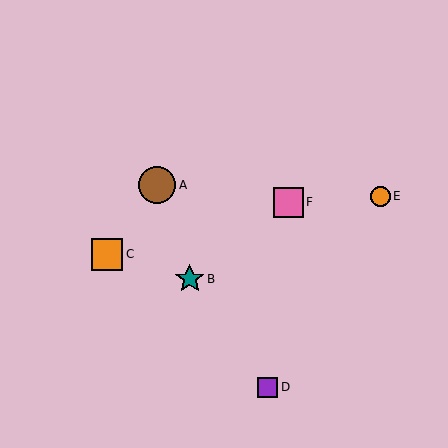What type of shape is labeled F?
Shape F is a pink square.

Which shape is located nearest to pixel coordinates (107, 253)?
The orange square (labeled C) at (107, 254) is nearest to that location.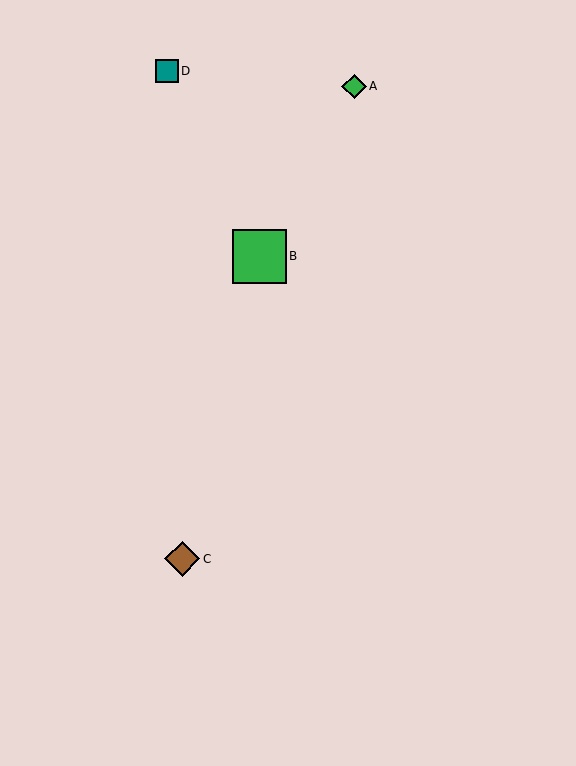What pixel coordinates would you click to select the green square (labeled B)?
Click at (259, 256) to select the green square B.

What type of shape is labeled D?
Shape D is a teal square.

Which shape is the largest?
The green square (labeled B) is the largest.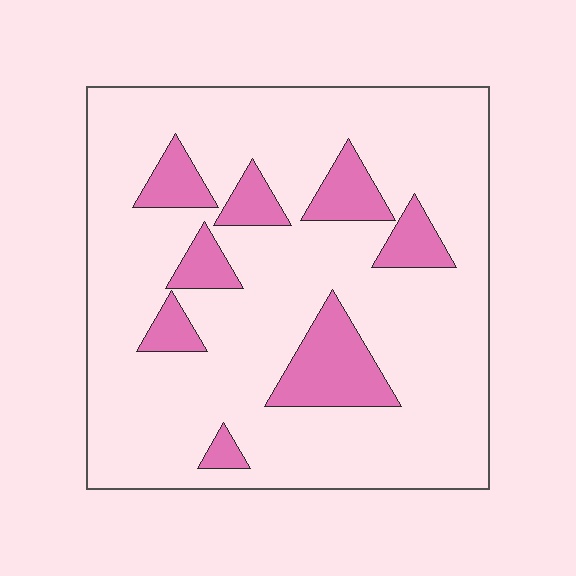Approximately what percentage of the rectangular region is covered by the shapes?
Approximately 15%.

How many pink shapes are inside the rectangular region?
8.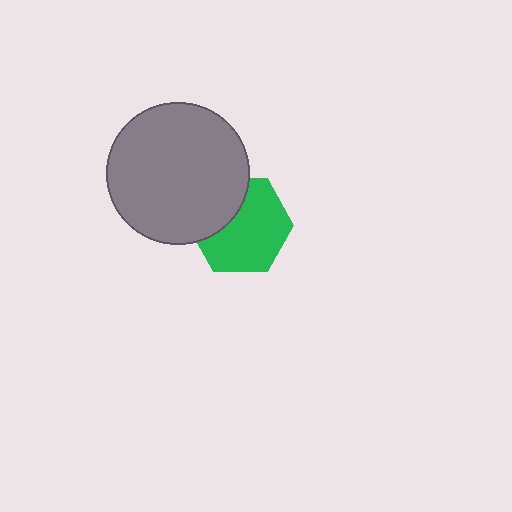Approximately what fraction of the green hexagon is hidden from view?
Roughly 32% of the green hexagon is hidden behind the gray circle.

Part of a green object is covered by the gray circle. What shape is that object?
It is a hexagon.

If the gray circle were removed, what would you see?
You would see the complete green hexagon.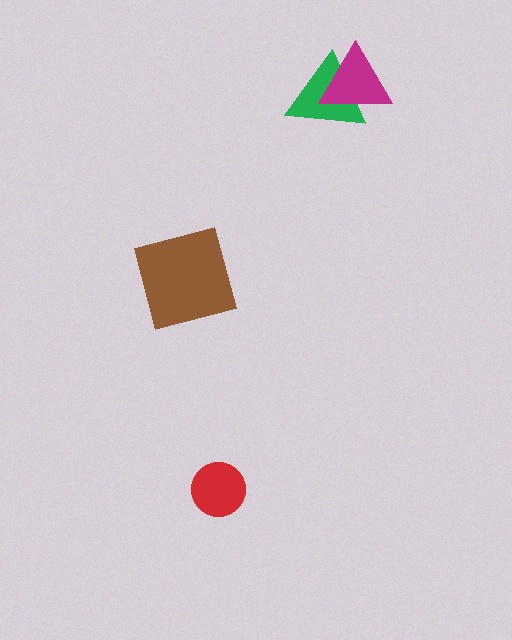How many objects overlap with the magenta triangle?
1 object overlaps with the magenta triangle.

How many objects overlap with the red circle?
0 objects overlap with the red circle.